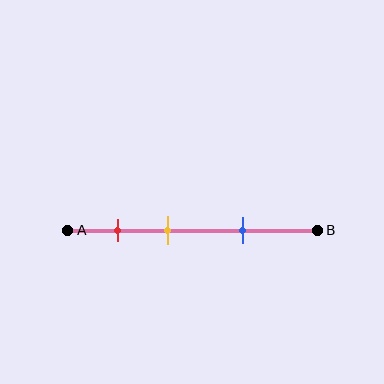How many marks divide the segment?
There are 3 marks dividing the segment.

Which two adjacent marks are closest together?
The red and yellow marks are the closest adjacent pair.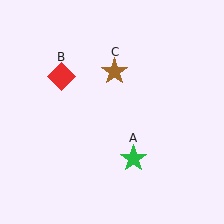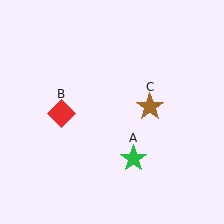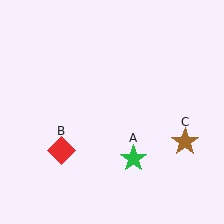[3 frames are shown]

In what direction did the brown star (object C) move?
The brown star (object C) moved down and to the right.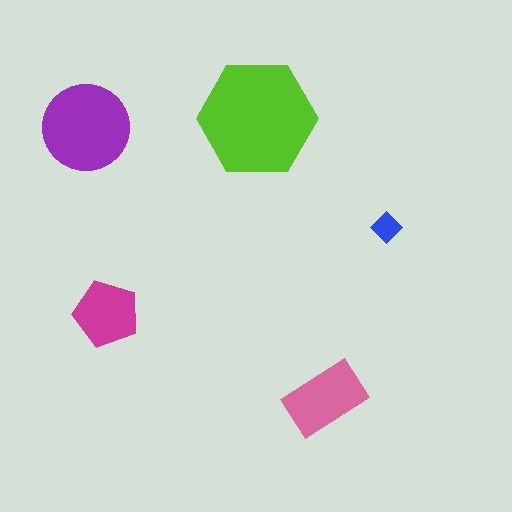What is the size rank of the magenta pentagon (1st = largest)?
4th.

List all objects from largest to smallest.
The lime hexagon, the purple circle, the pink rectangle, the magenta pentagon, the blue diamond.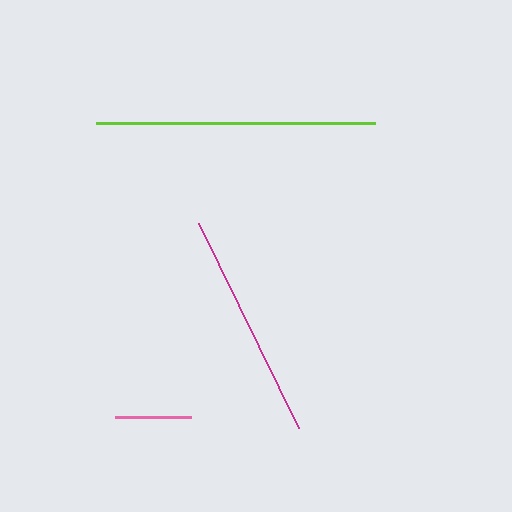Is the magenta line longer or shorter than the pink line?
The magenta line is longer than the pink line.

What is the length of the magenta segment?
The magenta segment is approximately 228 pixels long.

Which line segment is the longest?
The lime line is the longest at approximately 279 pixels.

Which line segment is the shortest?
The pink line is the shortest at approximately 76 pixels.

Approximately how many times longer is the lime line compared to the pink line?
The lime line is approximately 3.7 times the length of the pink line.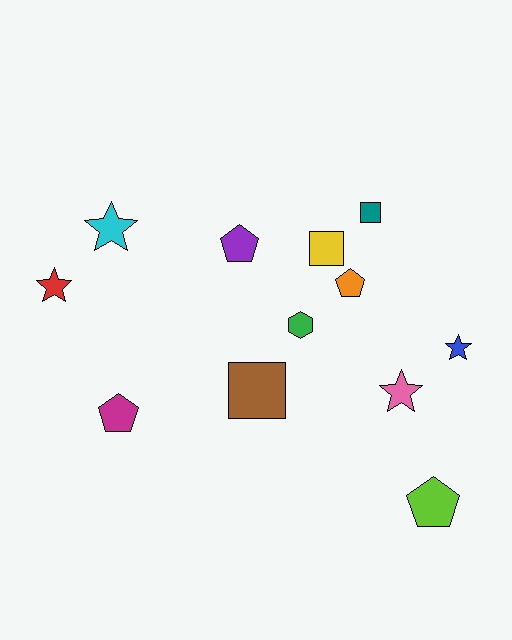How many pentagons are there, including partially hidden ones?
There are 4 pentagons.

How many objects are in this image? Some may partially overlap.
There are 12 objects.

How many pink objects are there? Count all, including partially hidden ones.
There is 1 pink object.